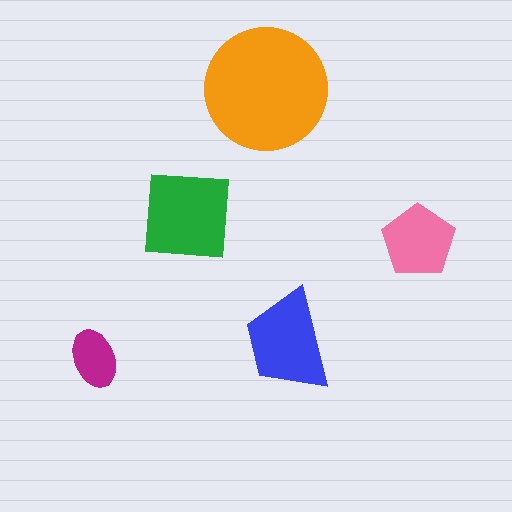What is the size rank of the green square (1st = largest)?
2nd.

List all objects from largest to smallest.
The orange circle, the green square, the blue trapezoid, the pink pentagon, the magenta ellipse.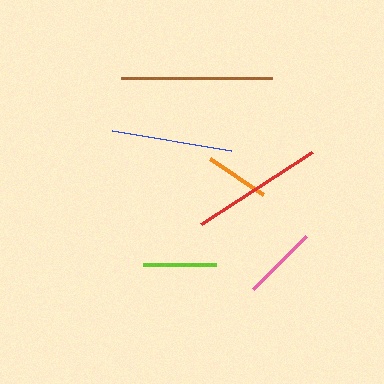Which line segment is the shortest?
The orange line is the shortest at approximately 64 pixels.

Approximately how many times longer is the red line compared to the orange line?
The red line is approximately 2.1 times the length of the orange line.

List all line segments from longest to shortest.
From longest to shortest: brown, red, blue, pink, lime, orange.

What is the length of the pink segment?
The pink segment is approximately 75 pixels long.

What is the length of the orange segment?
The orange segment is approximately 64 pixels long.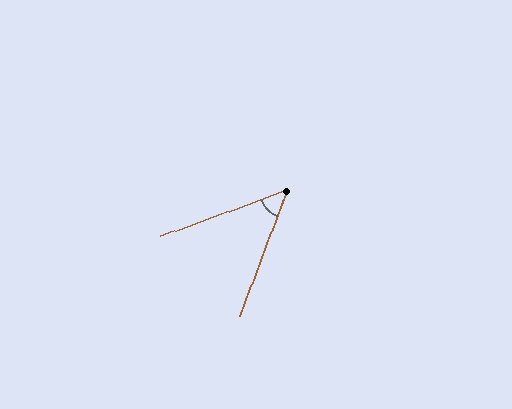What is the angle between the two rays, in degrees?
Approximately 49 degrees.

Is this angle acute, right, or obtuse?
It is acute.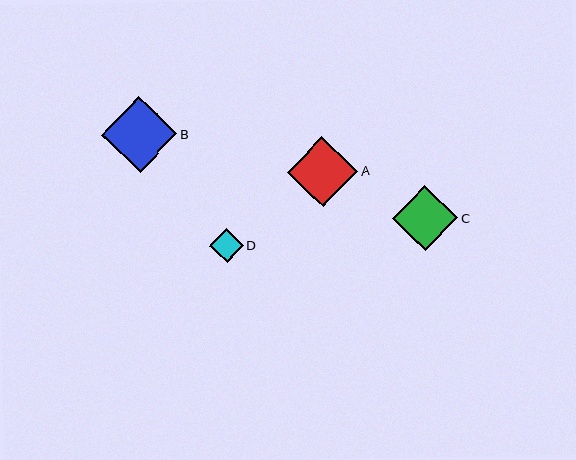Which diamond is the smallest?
Diamond D is the smallest with a size of approximately 34 pixels.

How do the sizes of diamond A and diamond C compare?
Diamond A and diamond C are approximately the same size.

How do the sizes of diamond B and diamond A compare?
Diamond B and diamond A are approximately the same size.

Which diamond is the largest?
Diamond B is the largest with a size of approximately 75 pixels.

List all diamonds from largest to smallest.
From largest to smallest: B, A, C, D.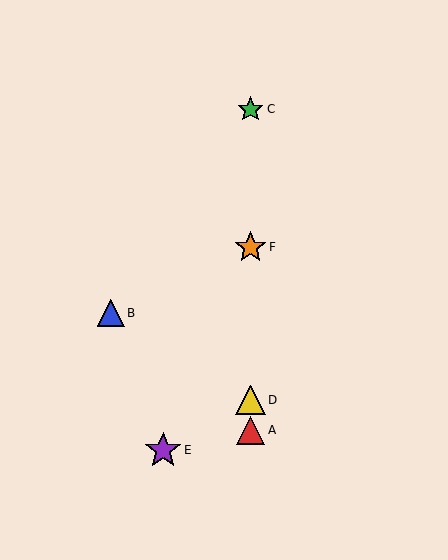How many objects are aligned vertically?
4 objects (A, C, D, F) are aligned vertically.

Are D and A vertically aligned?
Yes, both are at x≈251.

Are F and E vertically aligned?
No, F is at x≈251 and E is at x≈163.